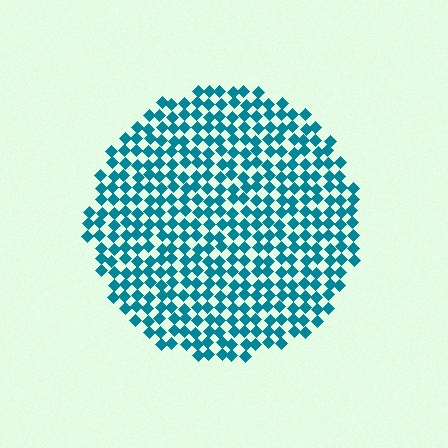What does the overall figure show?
The overall figure shows a circle.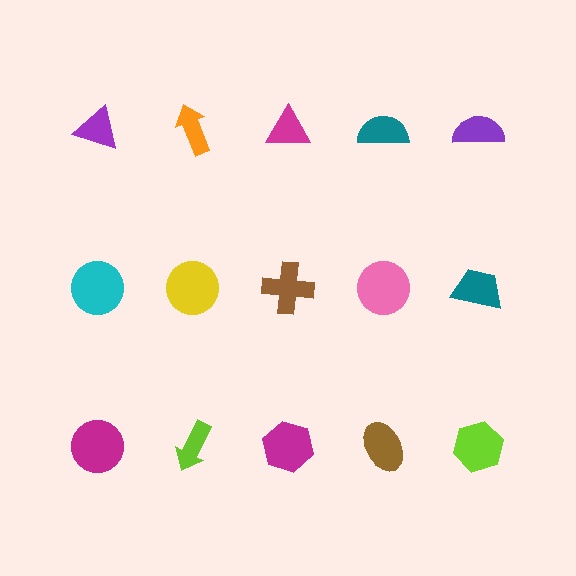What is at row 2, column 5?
A teal trapezoid.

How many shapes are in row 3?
5 shapes.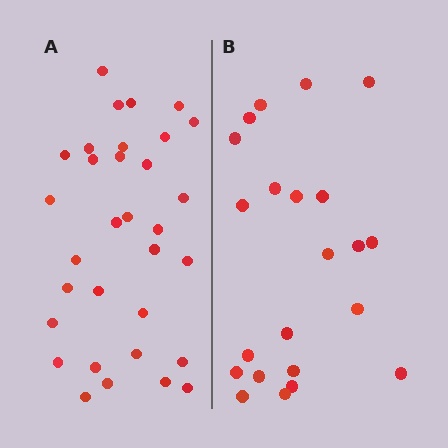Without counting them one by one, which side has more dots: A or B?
Region A (the left region) has more dots.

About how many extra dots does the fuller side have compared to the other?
Region A has roughly 10 or so more dots than region B.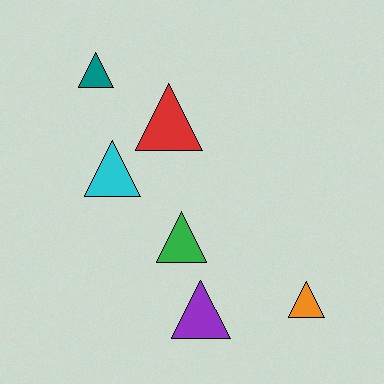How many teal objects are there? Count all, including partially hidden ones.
There is 1 teal object.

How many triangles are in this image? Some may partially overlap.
There are 6 triangles.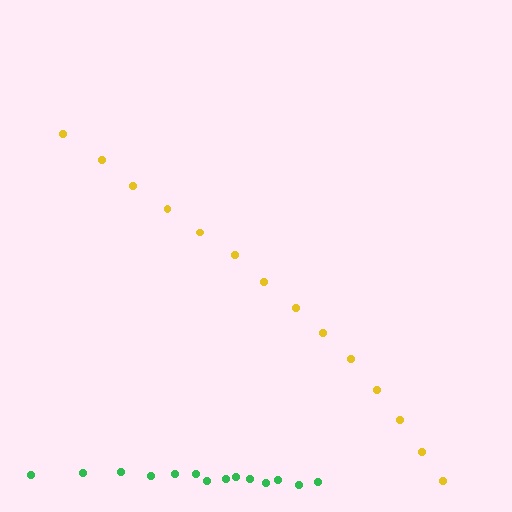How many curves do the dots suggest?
There are 2 distinct paths.